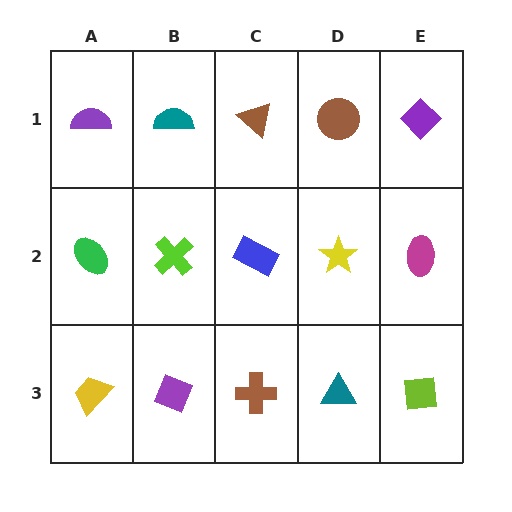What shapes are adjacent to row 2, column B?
A teal semicircle (row 1, column B), a purple diamond (row 3, column B), a green ellipse (row 2, column A), a blue rectangle (row 2, column C).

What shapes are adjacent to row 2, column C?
A brown triangle (row 1, column C), a brown cross (row 3, column C), a lime cross (row 2, column B), a yellow star (row 2, column D).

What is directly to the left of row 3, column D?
A brown cross.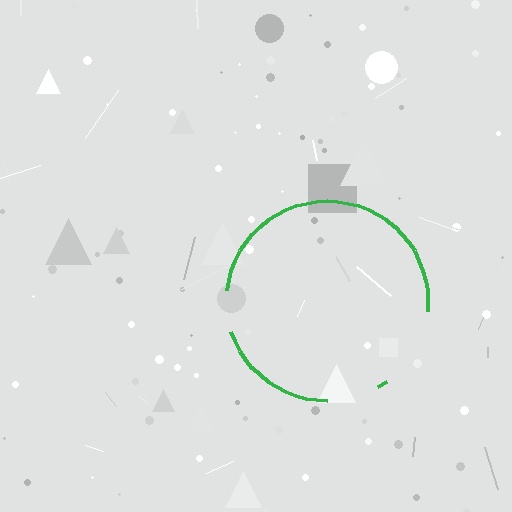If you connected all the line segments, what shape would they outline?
They would outline a circle.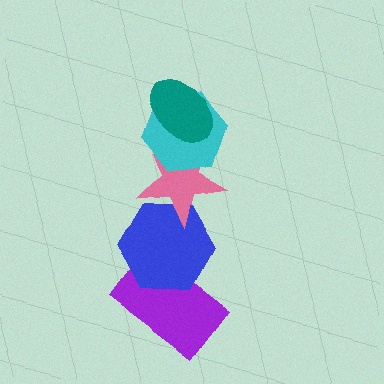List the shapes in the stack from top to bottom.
From top to bottom: the teal ellipse, the cyan hexagon, the pink star, the blue hexagon, the purple rectangle.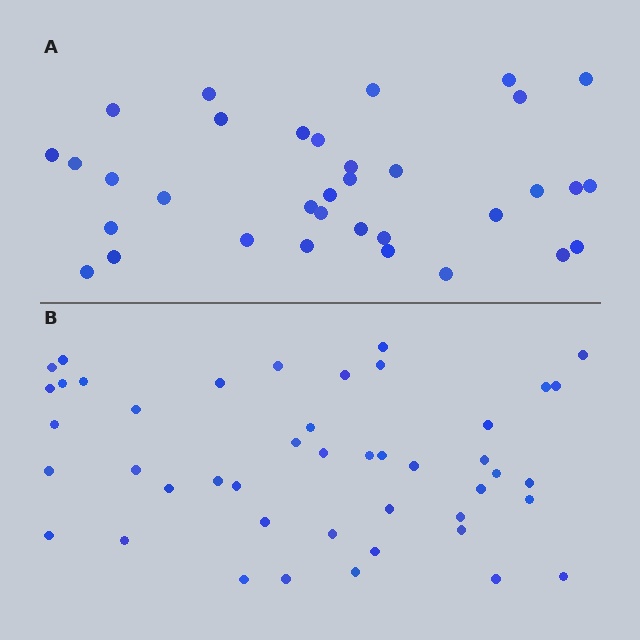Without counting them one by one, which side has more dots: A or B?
Region B (the bottom region) has more dots.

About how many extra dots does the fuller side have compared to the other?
Region B has roughly 12 or so more dots than region A.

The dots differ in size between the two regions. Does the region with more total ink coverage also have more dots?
No. Region A has more total ink coverage because its dots are larger, but region B actually contains more individual dots. Total area can be misleading — the number of items is what matters here.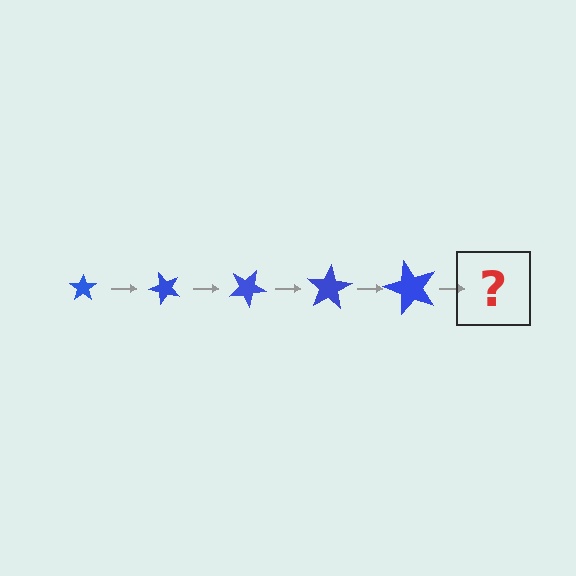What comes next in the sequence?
The next element should be a star, larger than the previous one and rotated 250 degrees from the start.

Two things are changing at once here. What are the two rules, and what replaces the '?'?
The two rules are that the star grows larger each step and it rotates 50 degrees each step. The '?' should be a star, larger than the previous one and rotated 250 degrees from the start.